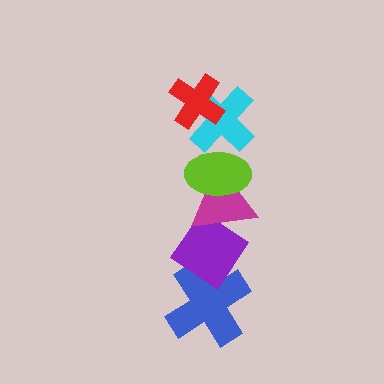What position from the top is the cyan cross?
The cyan cross is 2nd from the top.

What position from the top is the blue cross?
The blue cross is 6th from the top.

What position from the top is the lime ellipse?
The lime ellipse is 3rd from the top.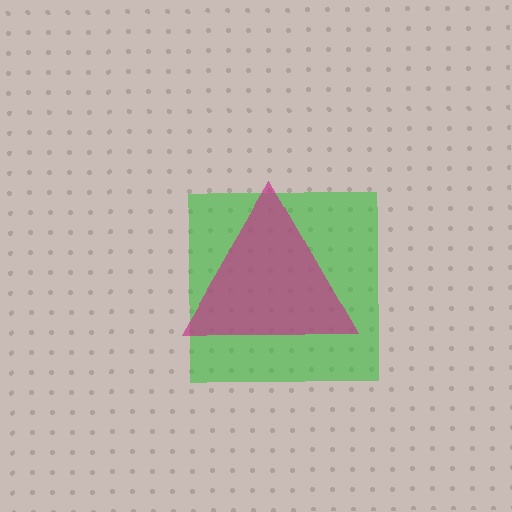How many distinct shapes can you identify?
There are 2 distinct shapes: a green square, a magenta triangle.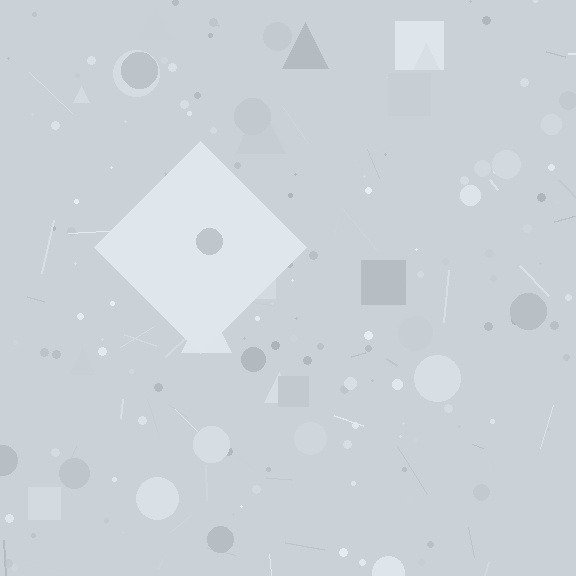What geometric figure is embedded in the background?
A diamond is embedded in the background.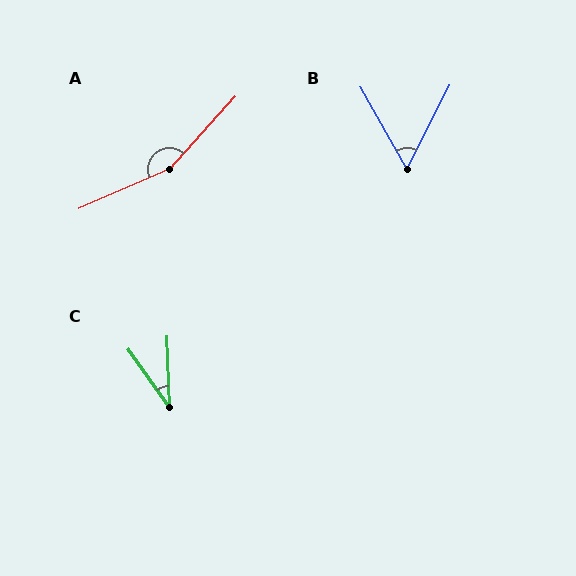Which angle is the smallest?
C, at approximately 34 degrees.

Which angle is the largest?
A, at approximately 156 degrees.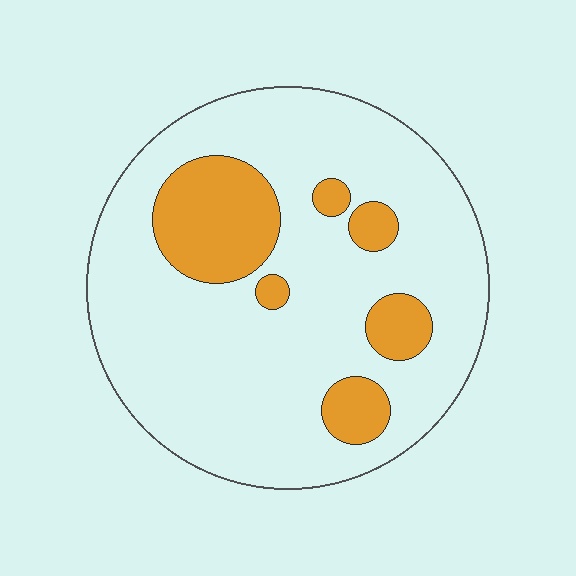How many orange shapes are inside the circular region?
6.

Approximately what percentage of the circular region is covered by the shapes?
Approximately 20%.